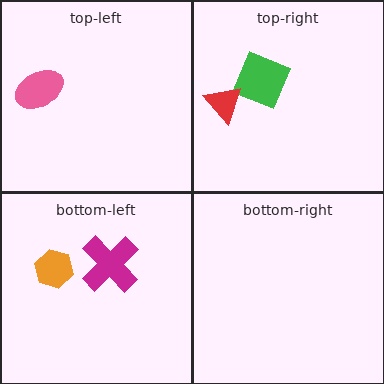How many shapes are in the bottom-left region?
2.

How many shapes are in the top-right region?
2.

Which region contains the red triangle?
The top-right region.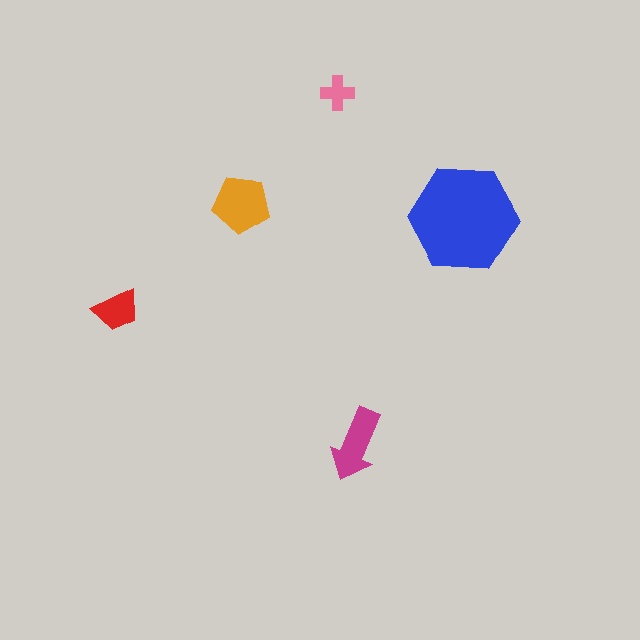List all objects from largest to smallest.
The blue hexagon, the orange pentagon, the magenta arrow, the red trapezoid, the pink cross.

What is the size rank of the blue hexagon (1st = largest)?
1st.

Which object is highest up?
The pink cross is topmost.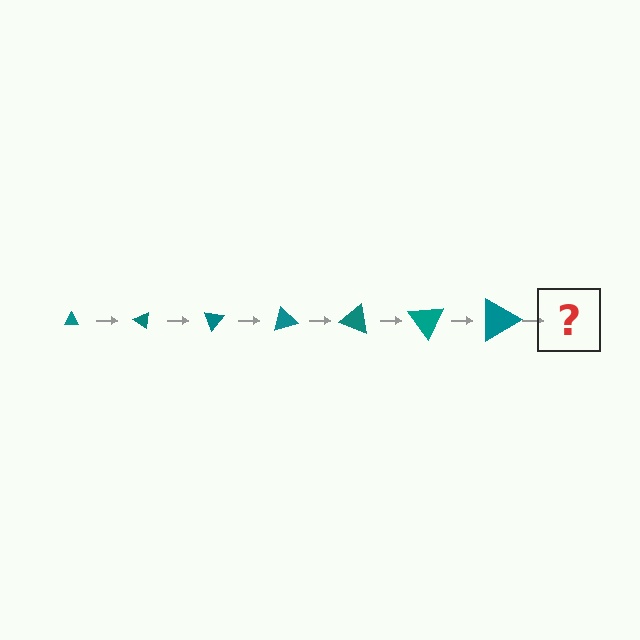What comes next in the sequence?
The next element should be a triangle, larger than the previous one and rotated 245 degrees from the start.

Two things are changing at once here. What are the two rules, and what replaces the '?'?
The two rules are that the triangle grows larger each step and it rotates 35 degrees each step. The '?' should be a triangle, larger than the previous one and rotated 245 degrees from the start.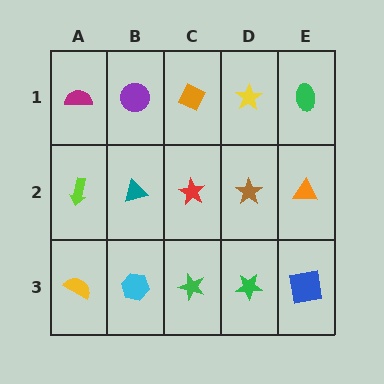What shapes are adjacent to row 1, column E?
An orange triangle (row 2, column E), a yellow star (row 1, column D).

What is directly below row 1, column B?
A teal triangle.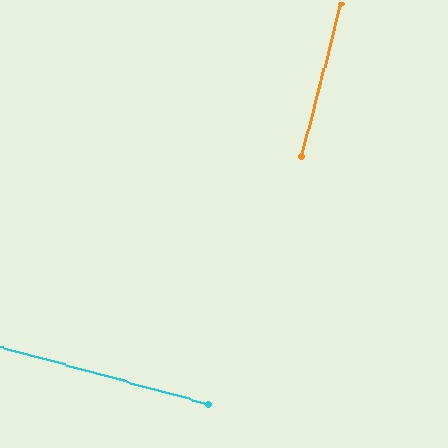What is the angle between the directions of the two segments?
Approximately 89 degrees.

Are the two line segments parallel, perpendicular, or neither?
Perpendicular — they meet at approximately 89°.